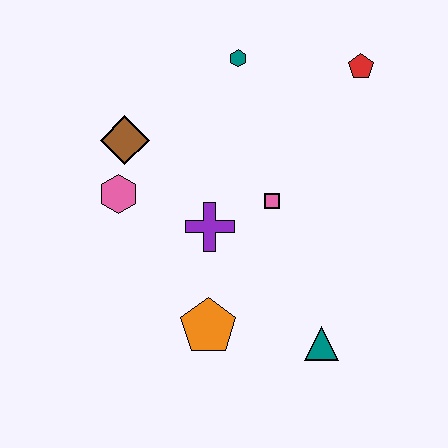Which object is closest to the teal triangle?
The orange pentagon is closest to the teal triangle.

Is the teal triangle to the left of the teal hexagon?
No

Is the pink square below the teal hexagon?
Yes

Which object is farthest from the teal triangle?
The teal hexagon is farthest from the teal triangle.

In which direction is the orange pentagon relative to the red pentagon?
The orange pentagon is below the red pentagon.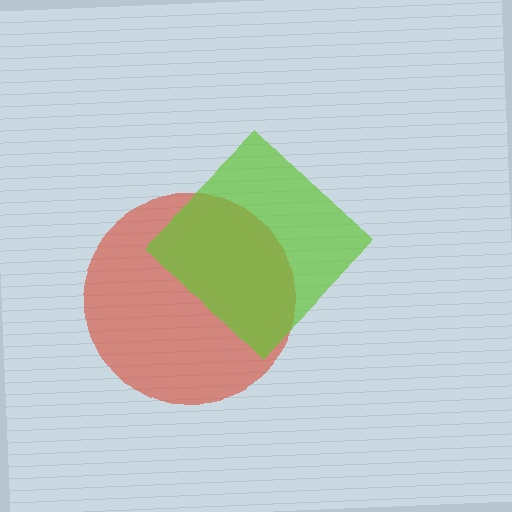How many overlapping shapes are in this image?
There are 2 overlapping shapes in the image.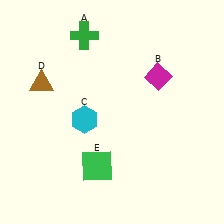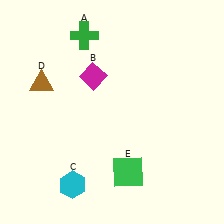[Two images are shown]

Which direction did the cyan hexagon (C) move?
The cyan hexagon (C) moved down.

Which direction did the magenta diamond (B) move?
The magenta diamond (B) moved left.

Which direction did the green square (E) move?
The green square (E) moved right.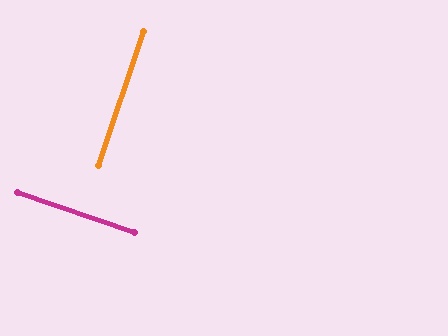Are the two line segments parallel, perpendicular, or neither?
Perpendicular — they meet at approximately 90°.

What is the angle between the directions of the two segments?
Approximately 90 degrees.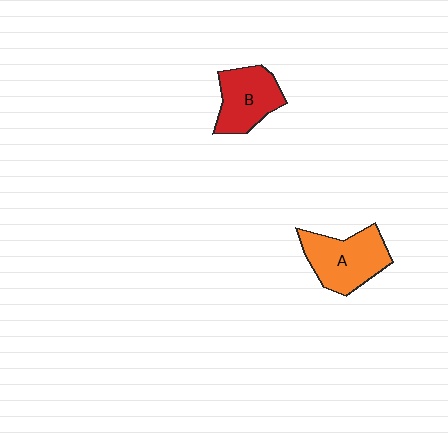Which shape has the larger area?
Shape A (orange).